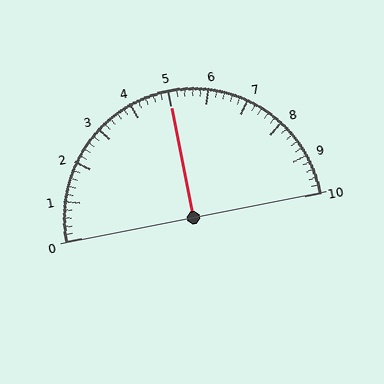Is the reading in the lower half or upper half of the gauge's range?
The reading is in the upper half of the range (0 to 10).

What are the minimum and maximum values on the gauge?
The gauge ranges from 0 to 10.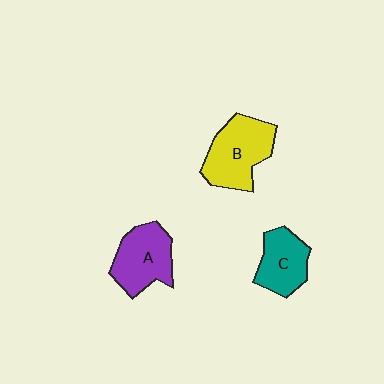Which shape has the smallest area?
Shape C (teal).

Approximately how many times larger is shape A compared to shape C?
Approximately 1.2 times.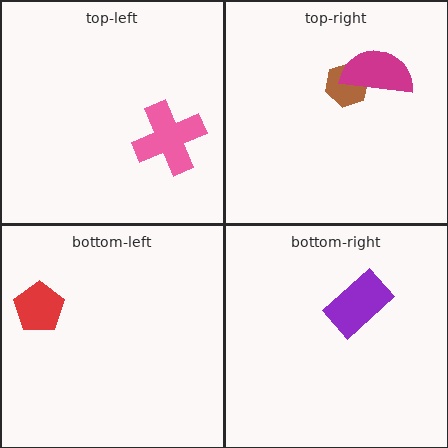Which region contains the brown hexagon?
The top-right region.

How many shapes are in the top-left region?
1.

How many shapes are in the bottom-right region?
1.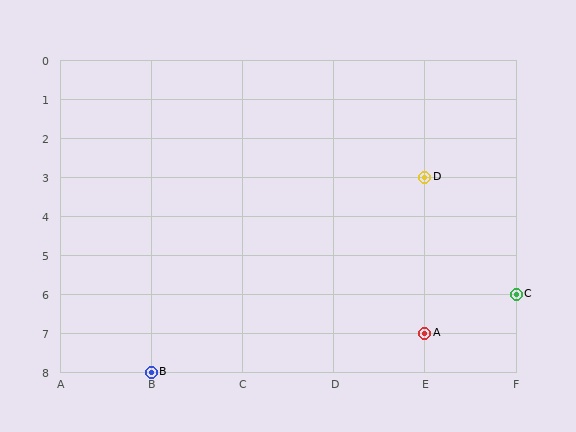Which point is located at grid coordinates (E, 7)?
Point A is at (E, 7).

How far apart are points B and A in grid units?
Points B and A are 3 columns and 1 row apart (about 3.2 grid units diagonally).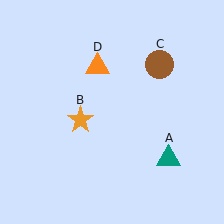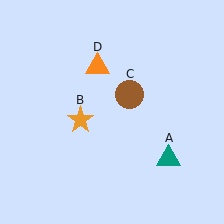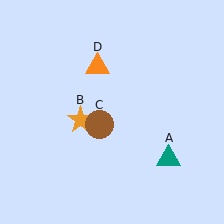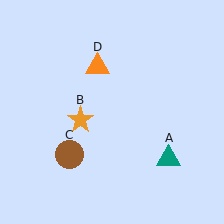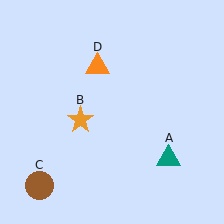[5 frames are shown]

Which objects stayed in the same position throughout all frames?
Teal triangle (object A) and orange star (object B) and orange triangle (object D) remained stationary.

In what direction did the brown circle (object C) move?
The brown circle (object C) moved down and to the left.